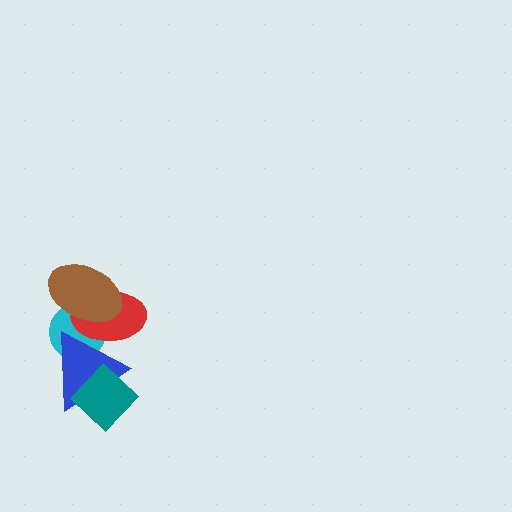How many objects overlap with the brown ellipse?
2 objects overlap with the brown ellipse.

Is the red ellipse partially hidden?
Yes, it is partially covered by another shape.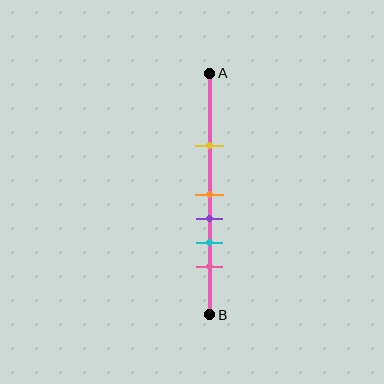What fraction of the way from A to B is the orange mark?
The orange mark is approximately 50% (0.5) of the way from A to B.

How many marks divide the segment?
There are 5 marks dividing the segment.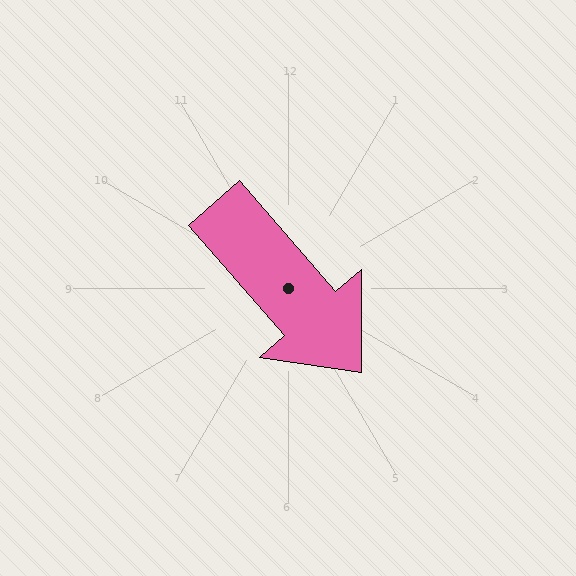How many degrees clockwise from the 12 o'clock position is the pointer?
Approximately 139 degrees.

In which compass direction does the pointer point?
Southeast.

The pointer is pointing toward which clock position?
Roughly 5 o'clock.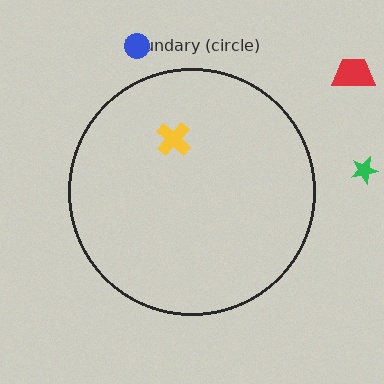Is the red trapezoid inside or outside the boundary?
Outside.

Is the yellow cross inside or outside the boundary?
Inside.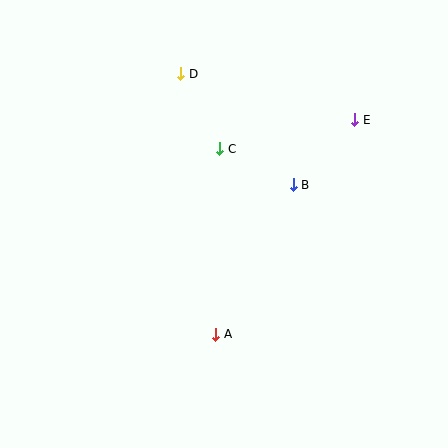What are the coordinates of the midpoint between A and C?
The midpoint between A and C is at (218, 241).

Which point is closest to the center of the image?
Point C at (220, 149) is closest to the center.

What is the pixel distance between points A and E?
The distance between A and E is 255 pixels.